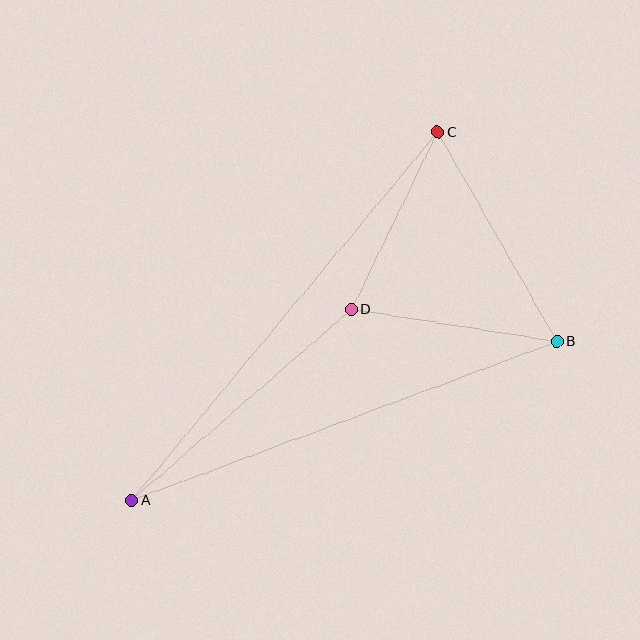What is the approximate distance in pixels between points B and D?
The distance between B and D is approximately 208 pixels.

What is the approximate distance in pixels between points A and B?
The distance between A and B is approximately 454 pixels.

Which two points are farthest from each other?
Points A and C are farthest from each other.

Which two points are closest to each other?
Points C and D are closest to each other.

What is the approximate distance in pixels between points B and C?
The distance between B and C is approximately 241 pixels.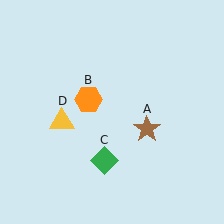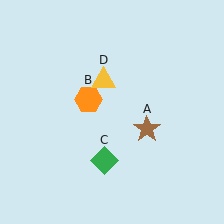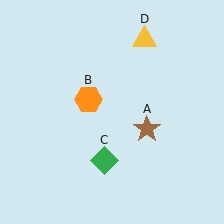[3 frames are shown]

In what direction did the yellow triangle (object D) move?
The yellow triangle (object D) moved up and to the right.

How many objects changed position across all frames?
1 object changed position: yellow triangle (object D).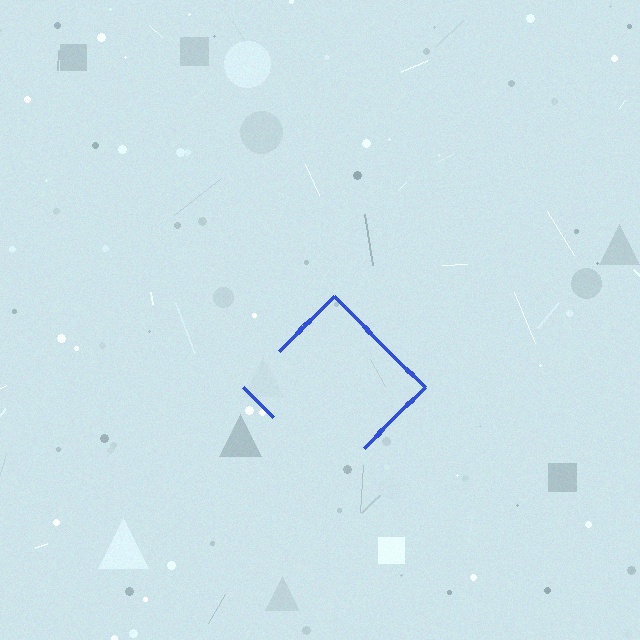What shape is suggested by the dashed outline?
The dashed outline suggests a diamond.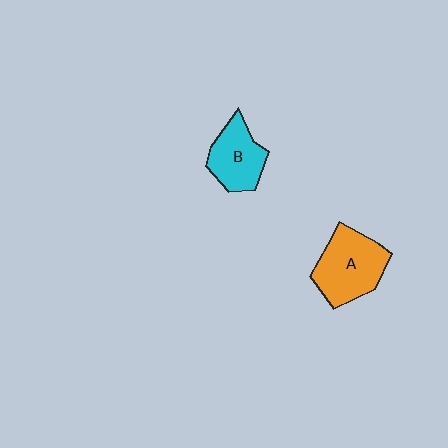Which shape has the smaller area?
Shape B (cyan).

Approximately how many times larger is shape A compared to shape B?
Approximately 1.3 times.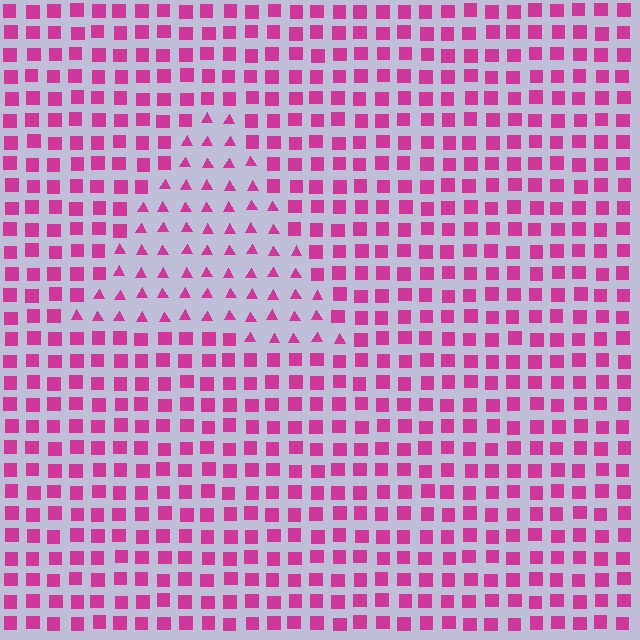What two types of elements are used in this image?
The image uses triangles inside the triangle region and squares outside it.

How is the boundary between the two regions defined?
The boundary is defined by a change in element shape: triangles inside vs. squares outside. All elements share the same color and spacing.